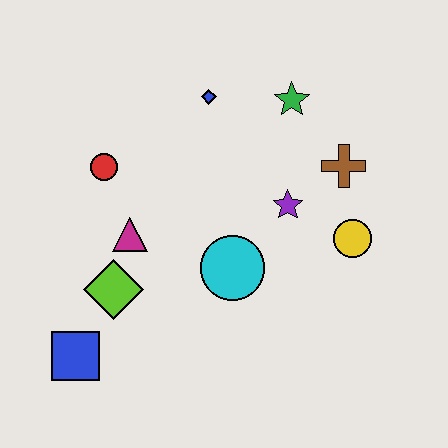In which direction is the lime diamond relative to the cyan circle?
The lime diamond is to the left of the cyan circle.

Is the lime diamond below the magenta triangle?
Yes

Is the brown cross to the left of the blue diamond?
No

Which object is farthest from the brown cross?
The blue square is farthest from the brown cross.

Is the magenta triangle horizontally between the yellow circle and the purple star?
No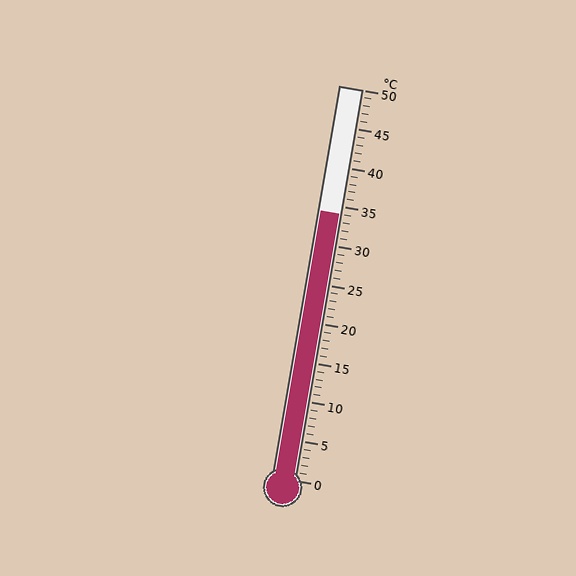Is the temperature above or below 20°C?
The temperature is above 20°C.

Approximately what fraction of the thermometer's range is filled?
The thermometer is filled to approximately 70% of its range.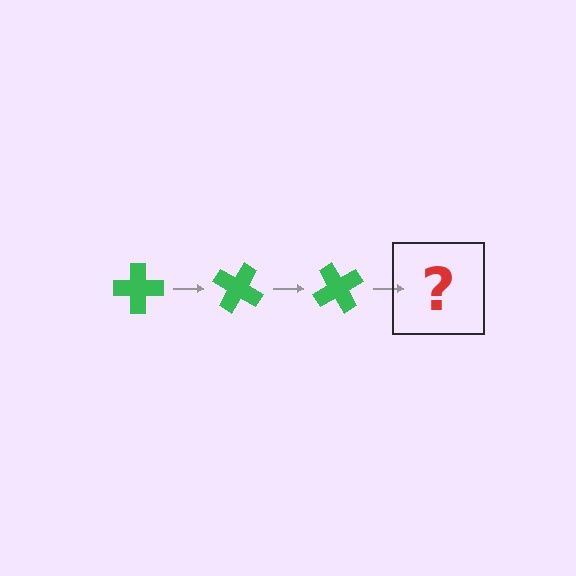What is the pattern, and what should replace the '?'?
The pattern is that the cross rotates 30 degrees each step. The '?' should be a green cross rotated 90 degrees.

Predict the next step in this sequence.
The next step is a green cross rotated 90 degrees.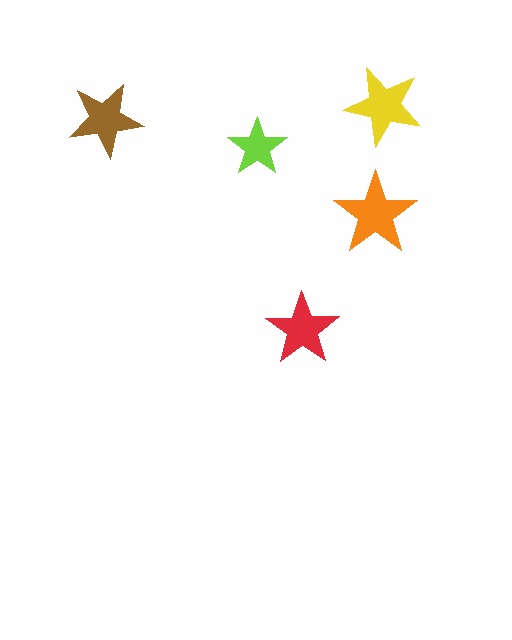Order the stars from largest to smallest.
the orange one, the yellow one, the brown one, the red one, the lime one.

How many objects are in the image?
There are 5 objects in the image.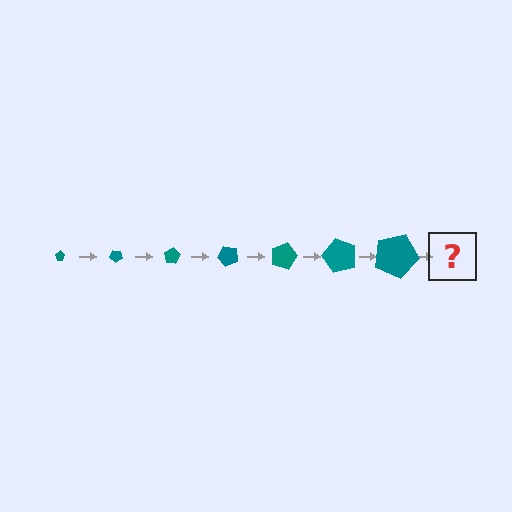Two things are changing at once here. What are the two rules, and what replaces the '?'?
The two rules are that the pentagon grows larger each step and it rotates 40 degrees each step. The '?' should be a pentagon, larger than the previous one and rotated 280 degrees from the start.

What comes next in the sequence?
The next element should be a pentagon, larger than the previous one and rotated 280 degrees from the start.